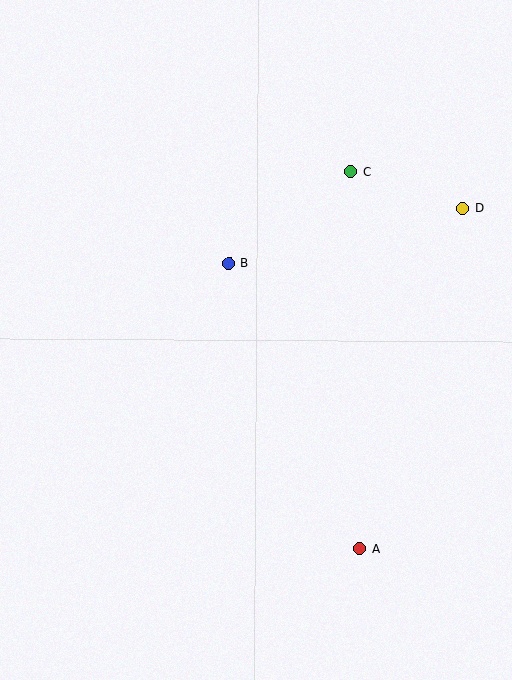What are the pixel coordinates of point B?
Point B is at (229, 263).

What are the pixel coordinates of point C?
Point C is at (351, 171).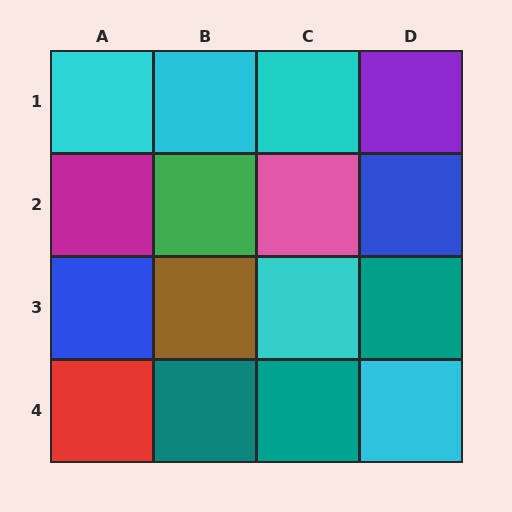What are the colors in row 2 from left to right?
Magenta, green, pink, blue.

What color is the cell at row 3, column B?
Brown.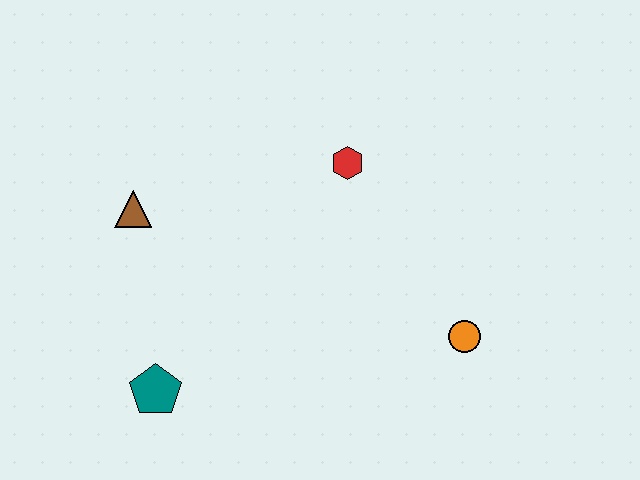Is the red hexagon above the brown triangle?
Yes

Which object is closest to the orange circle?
The red hexagon is closest to the orange circle.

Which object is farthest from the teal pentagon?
The orange circle is farthest from the teal pentagon.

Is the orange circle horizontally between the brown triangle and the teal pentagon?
No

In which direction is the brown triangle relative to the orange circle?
The brown triangle is to the left of the orange circle.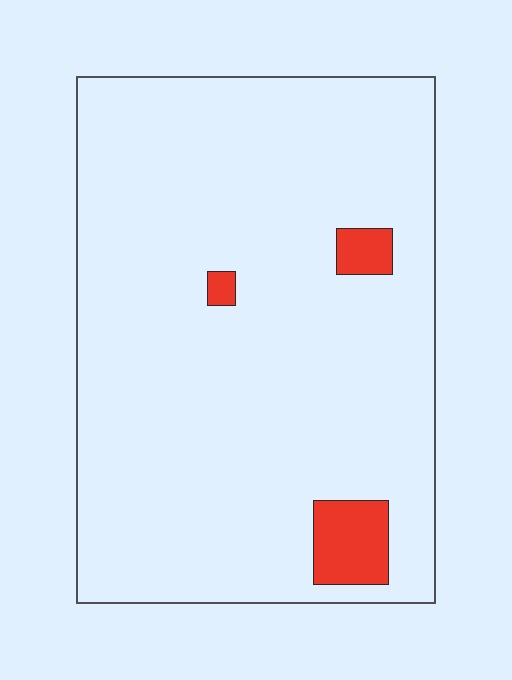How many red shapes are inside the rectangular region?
3.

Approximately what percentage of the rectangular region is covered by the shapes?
Approximately 5%.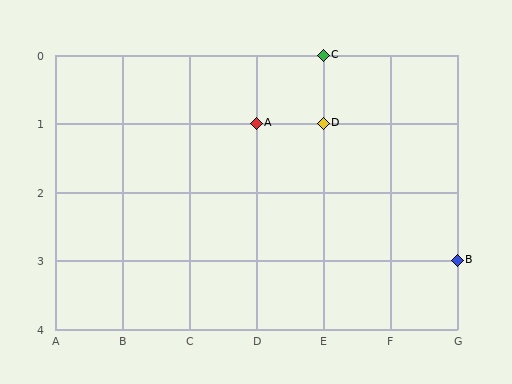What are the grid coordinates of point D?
Point D is at grid coordinates (E, 1).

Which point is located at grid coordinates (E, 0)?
Point C is at (E, 0).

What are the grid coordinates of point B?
Point B is at grid coordinates (G, 3).